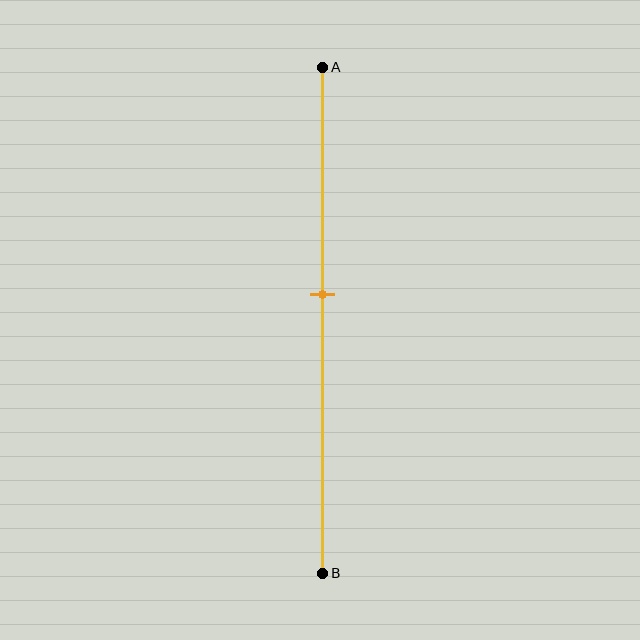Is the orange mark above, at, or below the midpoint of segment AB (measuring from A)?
The orange mark is above the midpoint of segment AB.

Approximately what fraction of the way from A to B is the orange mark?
The orange mark is approximately 45% of the way from A to B.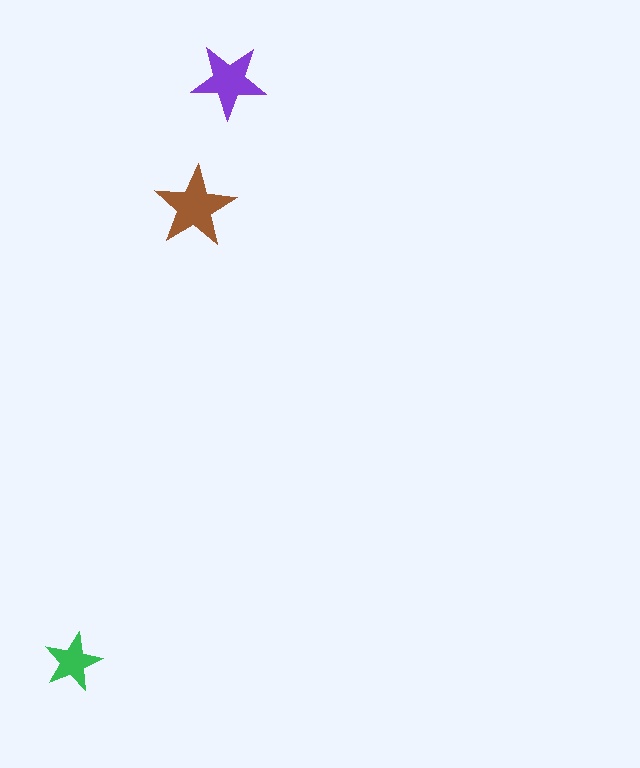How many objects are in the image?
There are 3 objects in the image.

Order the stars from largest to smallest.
the brown one, the purple one, the green one.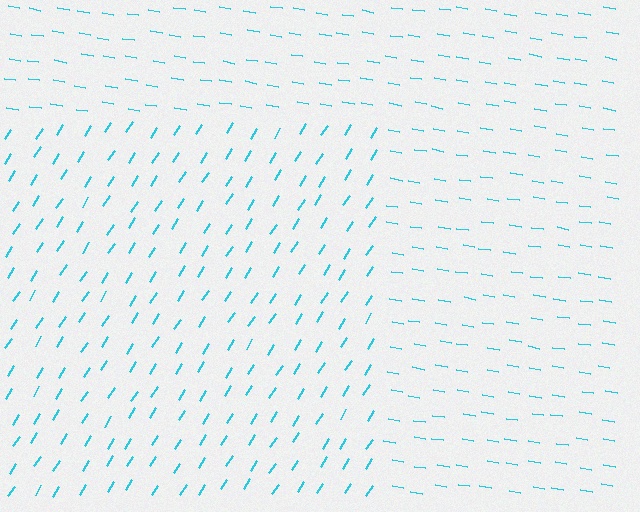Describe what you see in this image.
The image is filled with small cyan line segments. A rectangle region in the image has lines oriented differently from the surrounding lines, creating a visible texture boundary.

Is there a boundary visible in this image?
Yes, there is a texture boundary formed by a change in line orientation.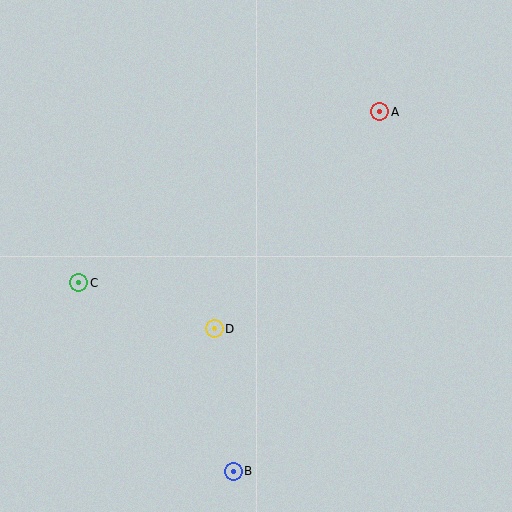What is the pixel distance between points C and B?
The distance between C and B is 244 pixels.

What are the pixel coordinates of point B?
Point B is at (233, 472).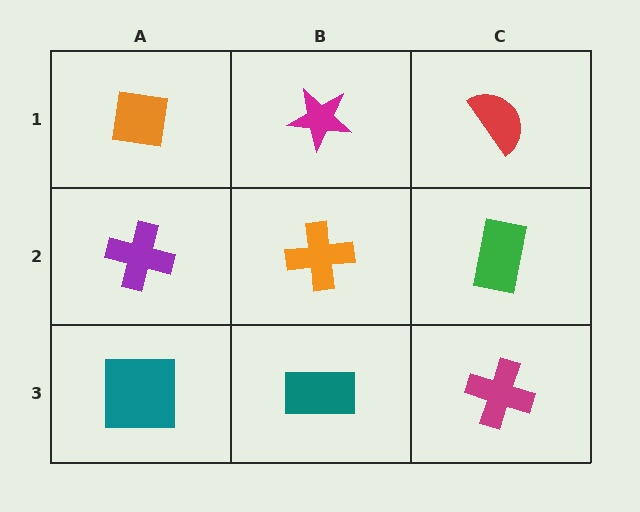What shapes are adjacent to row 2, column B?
A magenta star (row 1, column B), a teal rectangle (row 3, column B), a purple cross (row 2, column A), a green rectangle (row 2, column C).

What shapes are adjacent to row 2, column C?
A red semicircle (row 1, column C), a magenta cross (row 3, column C), an orange cross (row 2, column B).